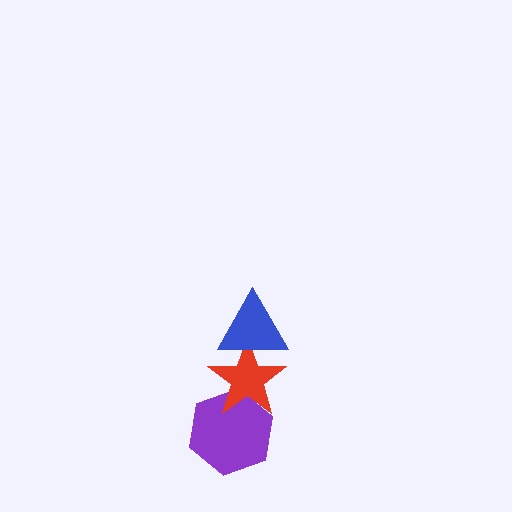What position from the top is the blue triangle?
The blue triangle is 1st from the top.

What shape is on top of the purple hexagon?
The red star is on top of the purple hexagon.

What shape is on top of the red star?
The blue triangle is on top of the red star.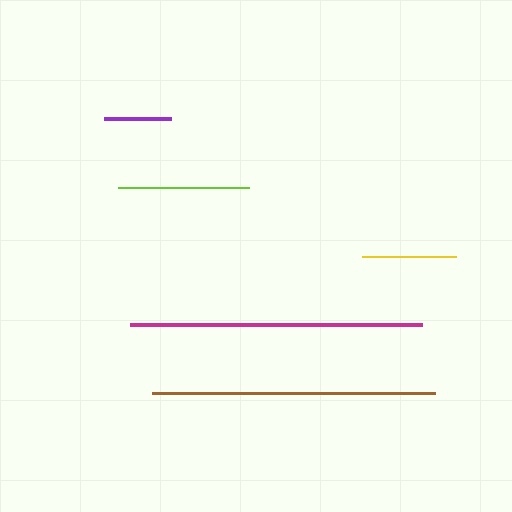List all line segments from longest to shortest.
From longest to shortest: magenta, brown, lime, yellow, purple.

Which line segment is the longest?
The magenta line is the longest at approximately 292 pixels.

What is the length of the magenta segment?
The magenta segment is approximately 292 pixels long.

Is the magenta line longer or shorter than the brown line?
The magenta line is longer than the brown line.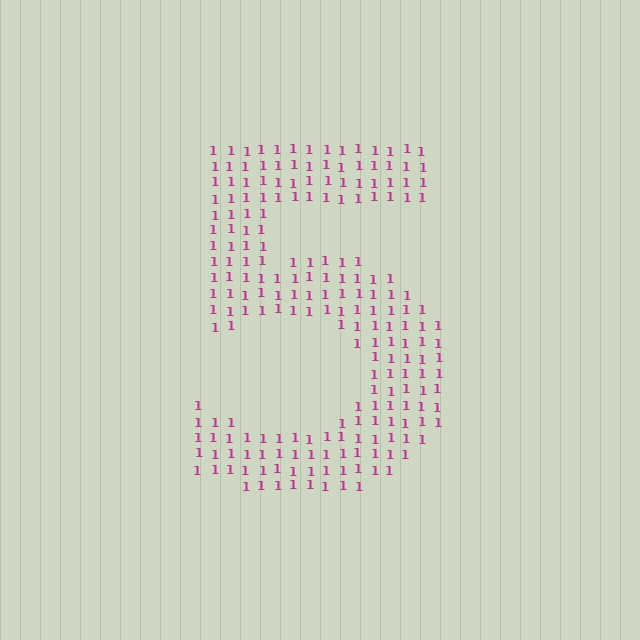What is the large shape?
The large shape is the digit 5.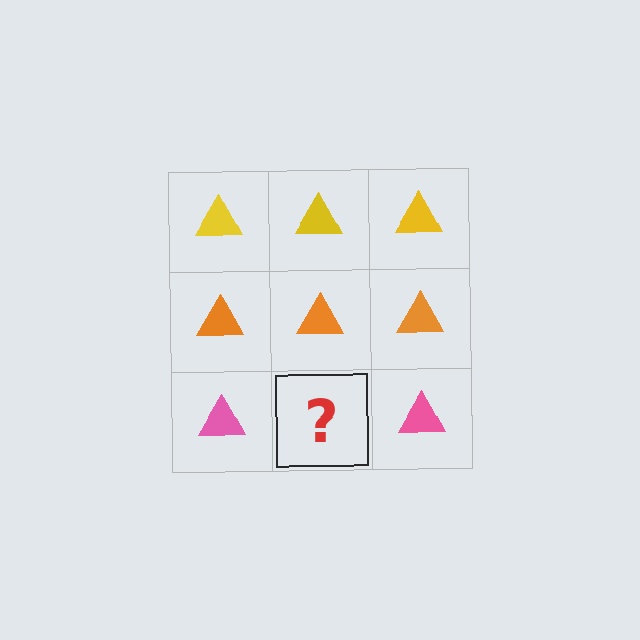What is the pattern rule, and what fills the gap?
The rule is that each row has a consistent color. The gap should be filled with a pink triangle.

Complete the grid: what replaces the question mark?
The question mark should be replaced with a pink triangle.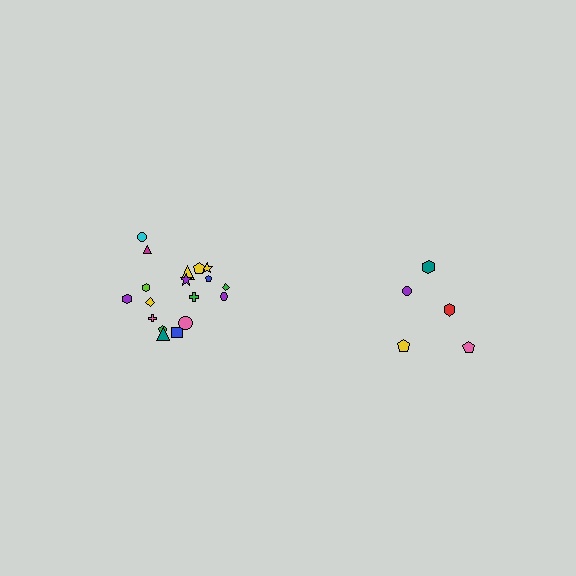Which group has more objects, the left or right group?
The left group.